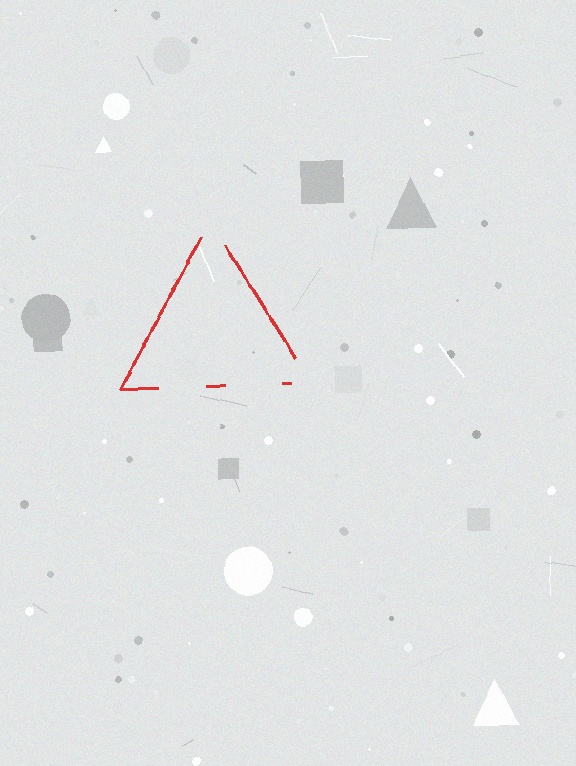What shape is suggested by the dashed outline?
The dashed outline suggests a triangle.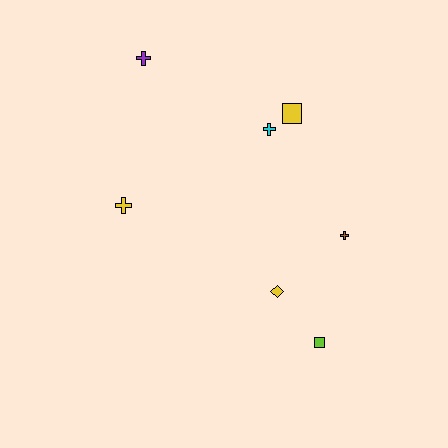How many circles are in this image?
There are no circles.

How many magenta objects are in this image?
There are no magenta objects.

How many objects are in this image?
There are 7 objects.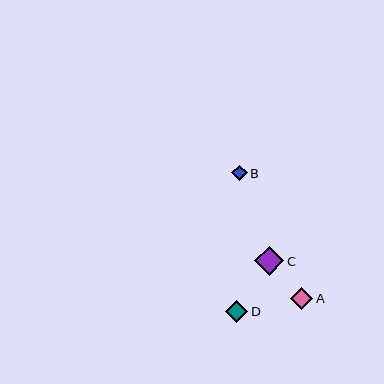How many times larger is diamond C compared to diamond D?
Diamond C is approximately 1.3 times the size of diamond D.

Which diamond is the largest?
Diamond C is the largest with a size of approximately 29 pixels.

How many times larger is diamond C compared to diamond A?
Diamond C is approximately 1.3 times the size of diamond A.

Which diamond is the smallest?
Diamond B is the smallest with a size of approximately 16 pixels.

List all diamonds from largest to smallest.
From largest to smallest: C, A, D, B.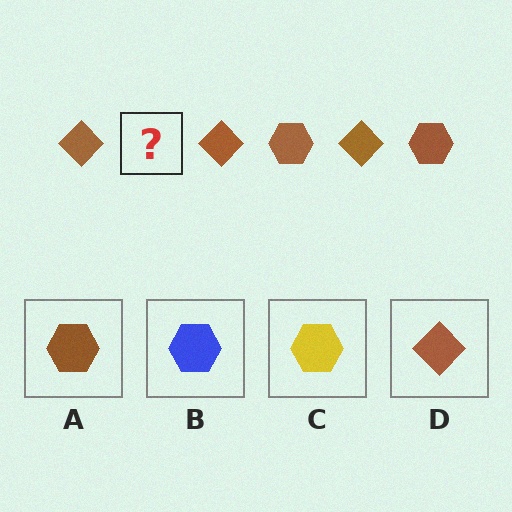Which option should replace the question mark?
Option A.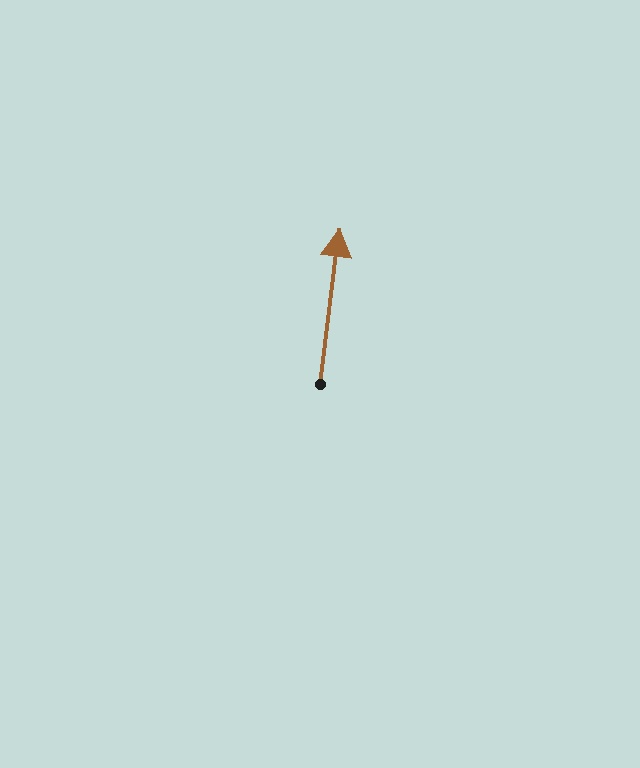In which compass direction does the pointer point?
North.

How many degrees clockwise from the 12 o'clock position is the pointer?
Approximately 7 degrees.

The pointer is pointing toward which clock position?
Roughly 12 o'clock.